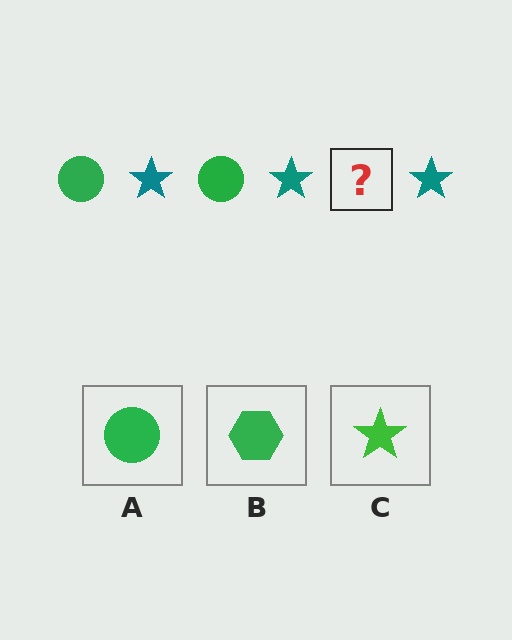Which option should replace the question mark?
Option A.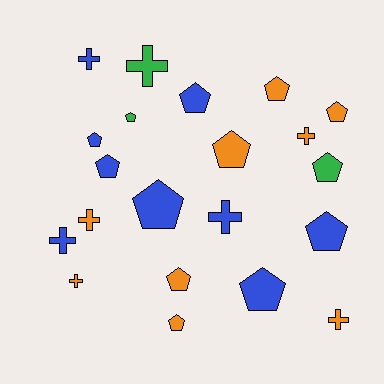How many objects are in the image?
There are 21 objects.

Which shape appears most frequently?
Pentagon, with 13 objects.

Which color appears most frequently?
Orange, with 9 objects.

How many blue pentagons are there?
There are 6 blue pentagons.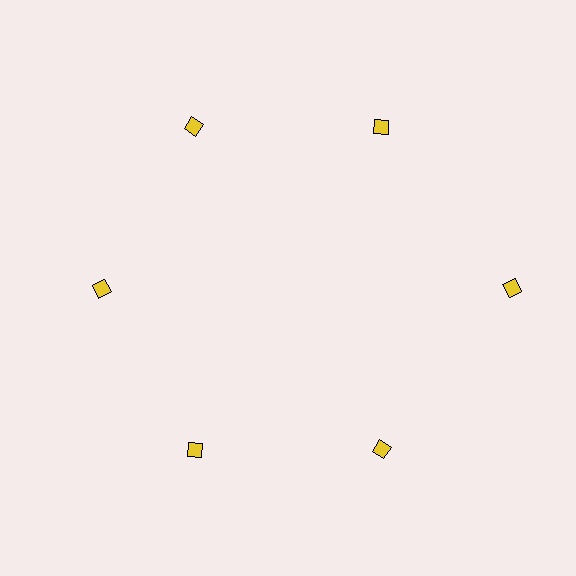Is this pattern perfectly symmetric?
No. The 6 yellow diamonds are arranged in a ring, but one element near the 3 o'clock position is pushed outward from the center, breaking the 6-fold rotational symmetry.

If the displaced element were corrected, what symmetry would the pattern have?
It would have 6-fold rotational symmetry — the pattern would map onto itself every 60 degrees.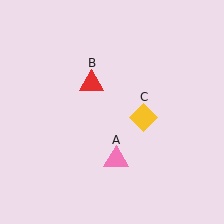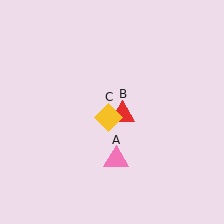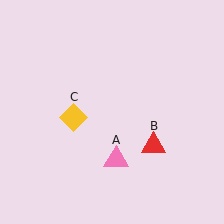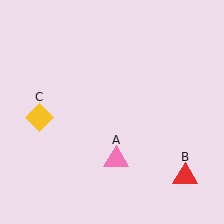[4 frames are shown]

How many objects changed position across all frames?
2 objects changed position: red triangle (object B), yellow diamond (object C).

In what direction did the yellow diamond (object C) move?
The yellow diamond (object C) moved left.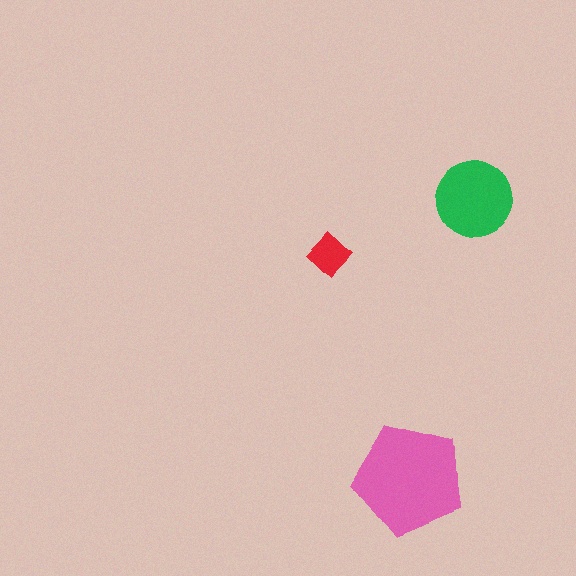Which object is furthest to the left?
The red diamond is leftmost.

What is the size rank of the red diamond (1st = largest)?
3rd.